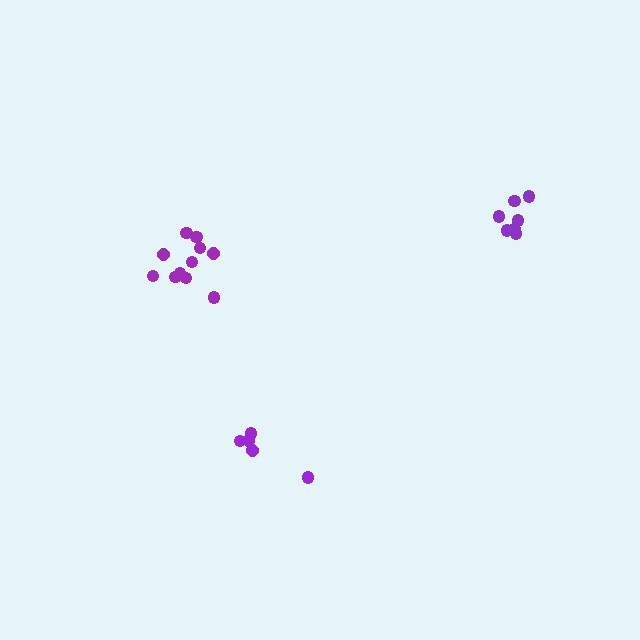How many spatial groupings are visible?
There are 3 spatial groupings.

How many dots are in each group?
Group 1: 11 dots, Group 2: 5 dots, Group 3: 7 dots (23 total).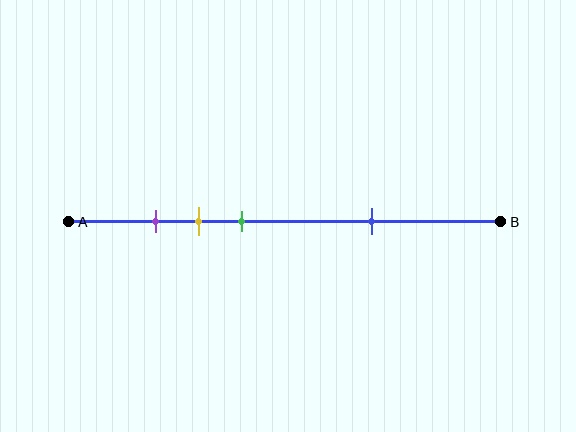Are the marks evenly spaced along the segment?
No, the marks are not evenly spaced.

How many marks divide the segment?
There are 4 marks dividing the segment.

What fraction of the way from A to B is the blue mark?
The blue mark is approximately 70% (0.7) of the way from A to B.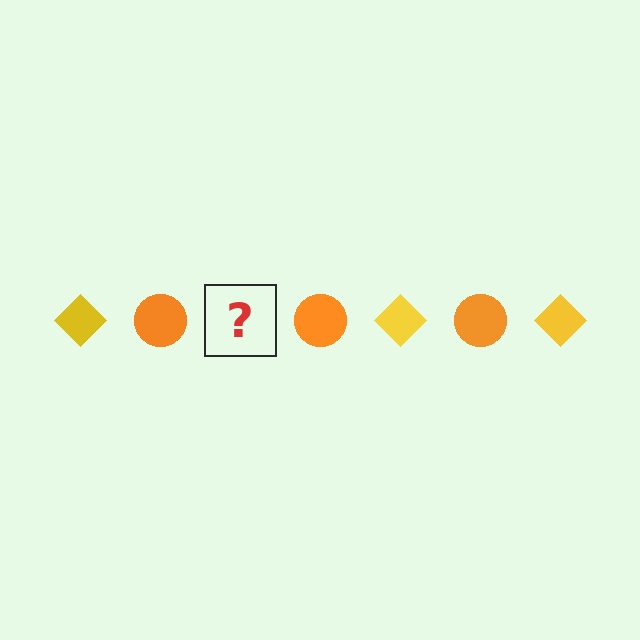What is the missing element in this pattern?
The missing element is a yellow diamond.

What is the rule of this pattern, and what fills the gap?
The rule is that the pattern alternates between yellow diamond and orange circle. The gap should be filled with a yellow diamond.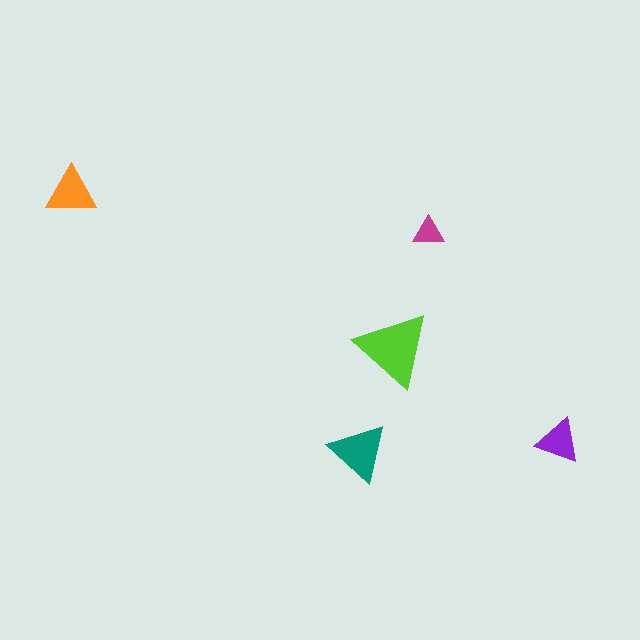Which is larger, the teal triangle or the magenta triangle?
The teal one.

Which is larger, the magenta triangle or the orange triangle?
The orange one.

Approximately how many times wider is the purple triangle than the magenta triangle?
About 1.5 times wider.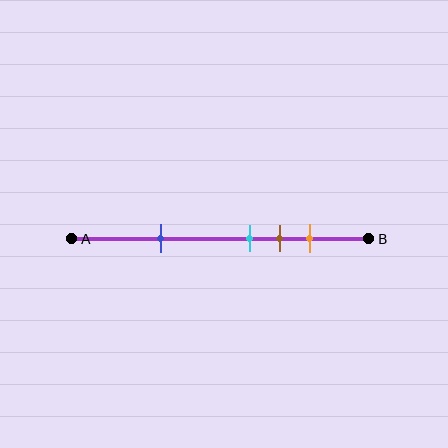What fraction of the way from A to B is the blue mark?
The blue mark is approximately 30% (0.3) of the way from A to B.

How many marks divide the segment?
There are 4 marks dividing the segment.